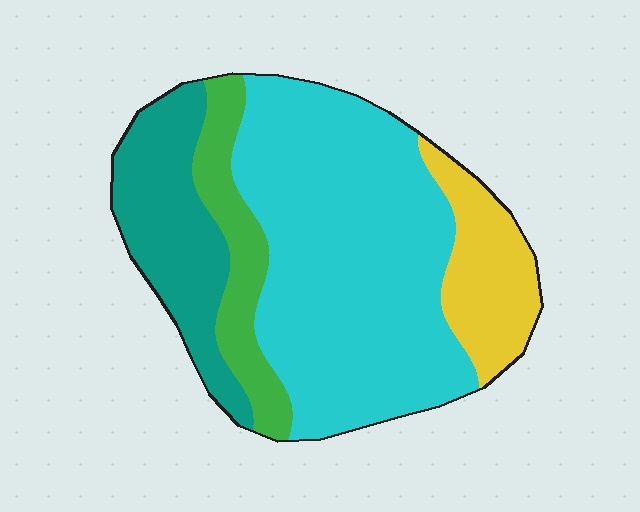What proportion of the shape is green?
Green takes up less than a quarter of the shape.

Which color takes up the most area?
Cyan, at roughly 55%.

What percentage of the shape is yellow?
Yellow covers 14% of the shape.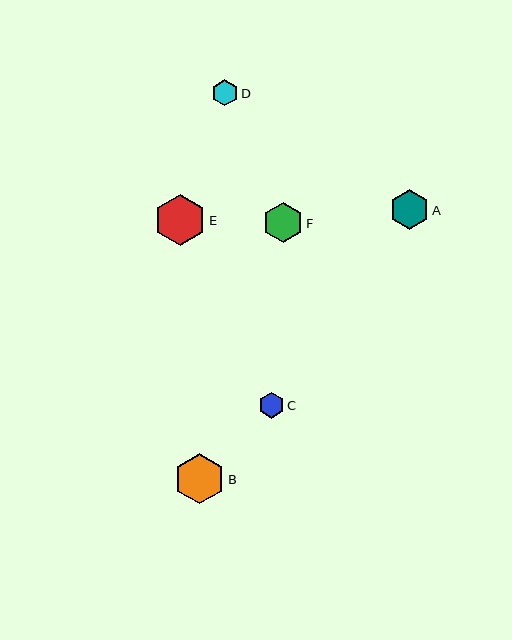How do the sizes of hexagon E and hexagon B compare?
Hexagon E and hexagon B are approximately the same size.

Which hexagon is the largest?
Hexagon E is the largest with a size of approximately 52 pixels.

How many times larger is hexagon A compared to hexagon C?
Hexagon A is approximately 1.5 times the size of hexagon C.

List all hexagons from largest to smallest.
From largest to smallest: E, B, F, A, D, C.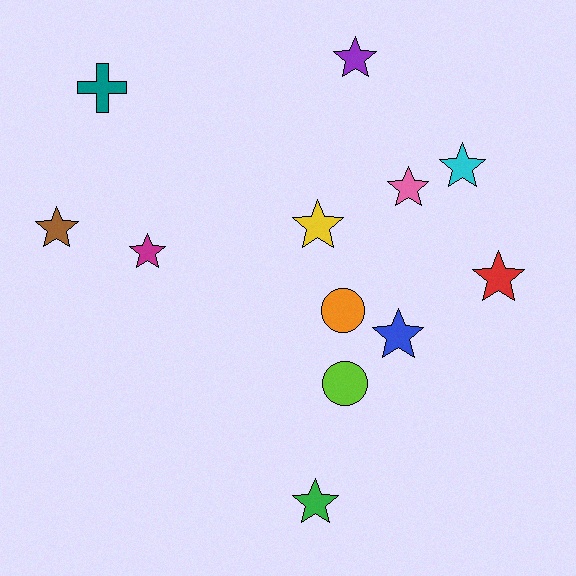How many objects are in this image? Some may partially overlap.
There are 12 objects.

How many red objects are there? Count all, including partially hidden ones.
There is 1 red object.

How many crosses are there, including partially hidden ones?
There is 1 cross.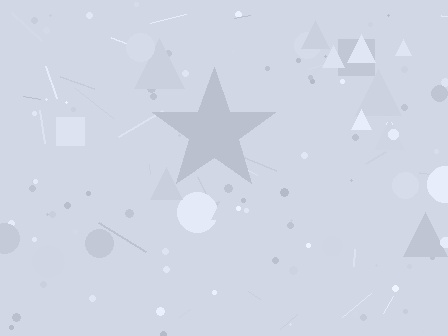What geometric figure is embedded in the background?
A star is embedded in the background.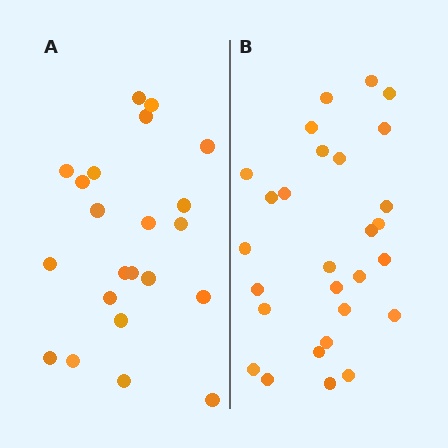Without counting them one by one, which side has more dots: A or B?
Region B (the right region) has more dots.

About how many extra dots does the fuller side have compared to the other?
Region B has about 6 more dots than region A.